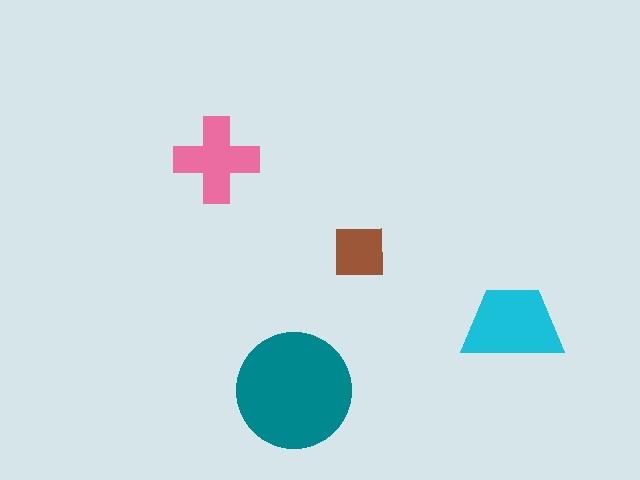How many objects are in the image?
There are 4 objects in the image.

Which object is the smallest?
The brown square.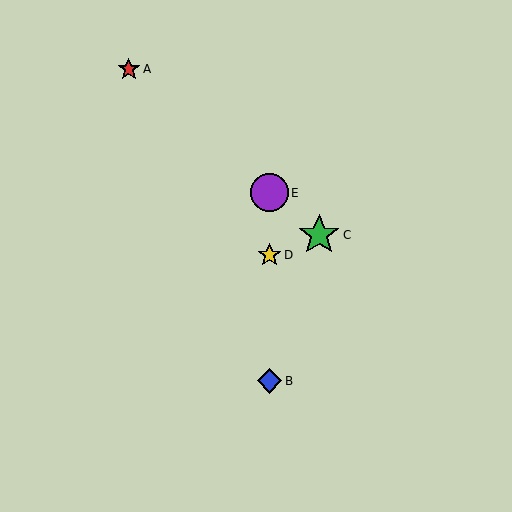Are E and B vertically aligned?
Yes, both are at x≈270.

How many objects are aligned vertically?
3 objects (B, D, E) are aligned vertically.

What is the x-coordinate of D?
Object D is at x≈270.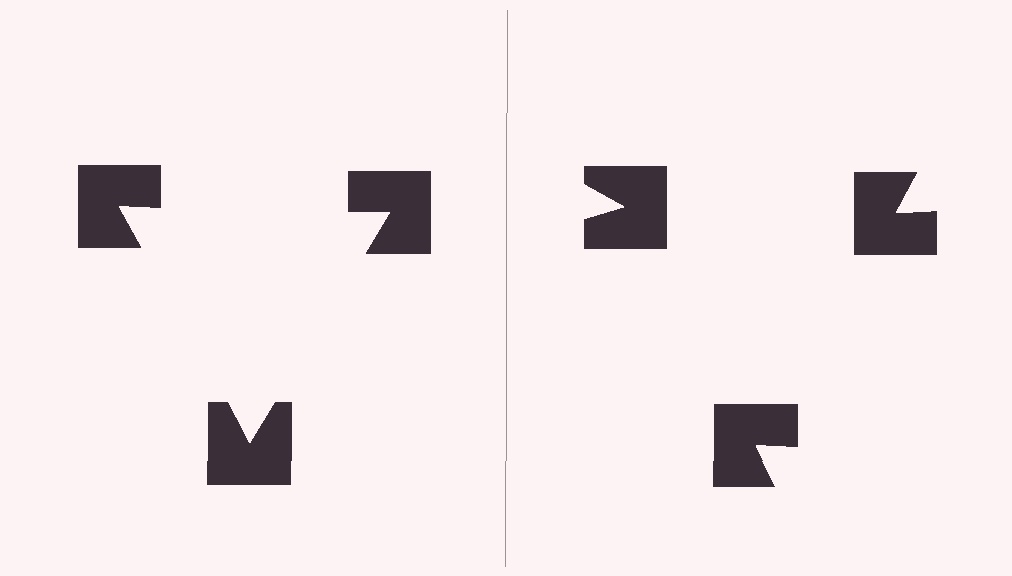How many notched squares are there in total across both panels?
6 — 3 on each side.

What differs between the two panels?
The notched squares are positioned identically on both sides; only the wedge orientations differ. On the left they align to a triangle; on the right they are misaligned.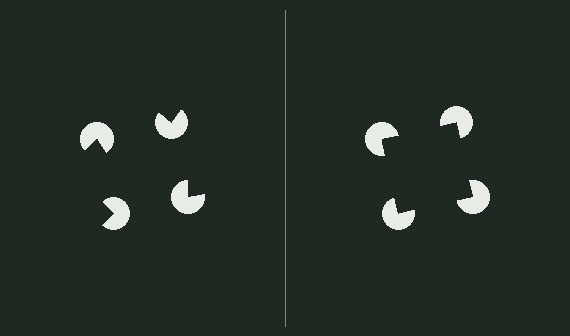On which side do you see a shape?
An illusory square appears on the right side. On the left side the wedge cuts are rotated, so no coherent shape forms.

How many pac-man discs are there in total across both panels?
8 — 4 on each side.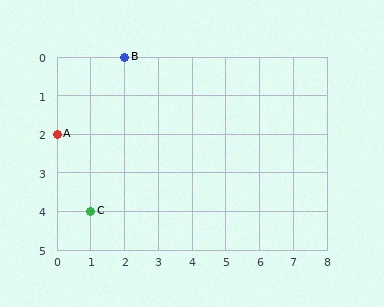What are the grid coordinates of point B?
Point B is at grid coordinates (2, 0).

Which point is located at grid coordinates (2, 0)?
Point B is at (2, 0).